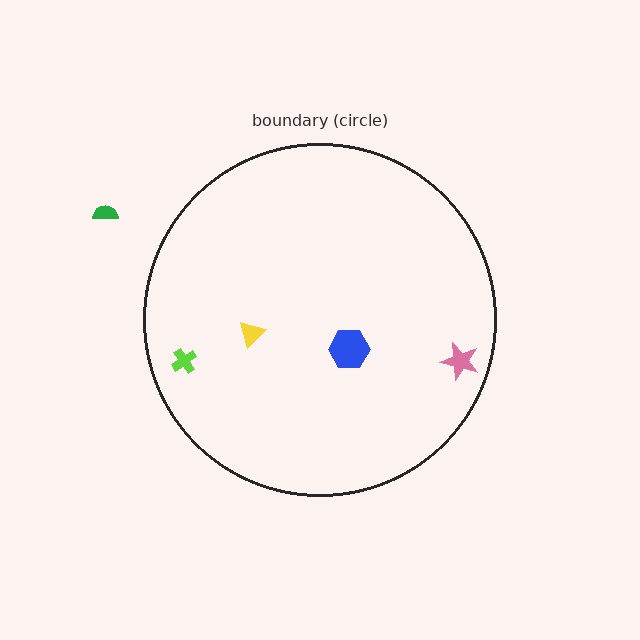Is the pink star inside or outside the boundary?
Inside.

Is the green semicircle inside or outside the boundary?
Outside.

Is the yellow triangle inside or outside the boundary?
Inside.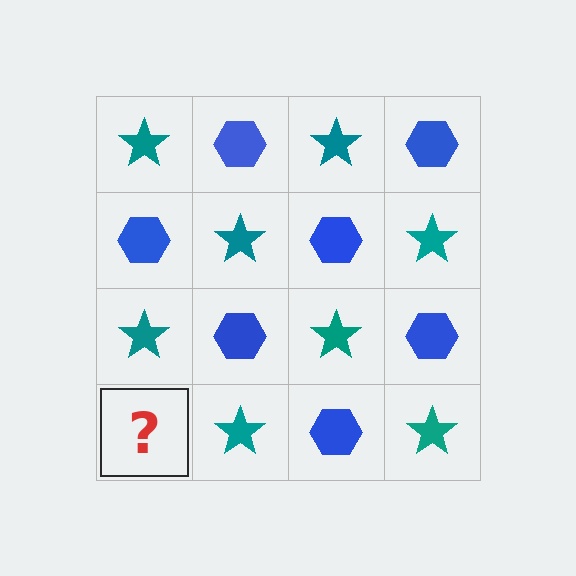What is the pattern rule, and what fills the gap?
The rule is that it alternates teal star and blue hexagon in a checkerboard pattern. The gap should be filled with a blue hexagon.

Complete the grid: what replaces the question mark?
The question mark should be replaced with a blue hexagon.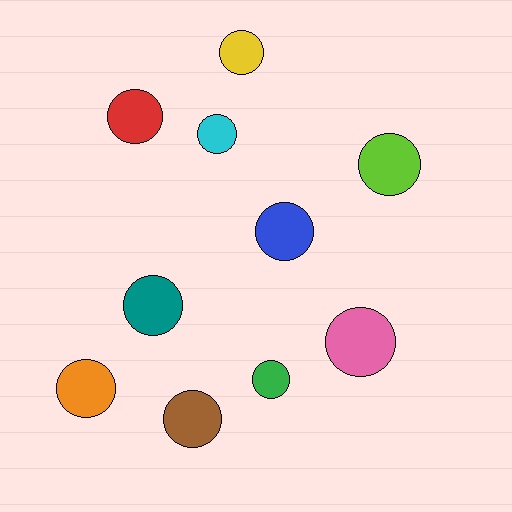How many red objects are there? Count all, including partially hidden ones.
There is 1 red object.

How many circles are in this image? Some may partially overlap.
There are 10 circles.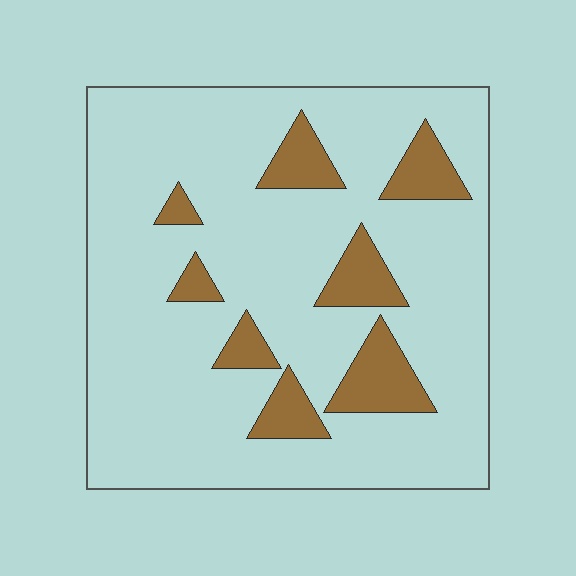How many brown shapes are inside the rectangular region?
8.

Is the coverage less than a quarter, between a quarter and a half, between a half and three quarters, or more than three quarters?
Less than a quarter.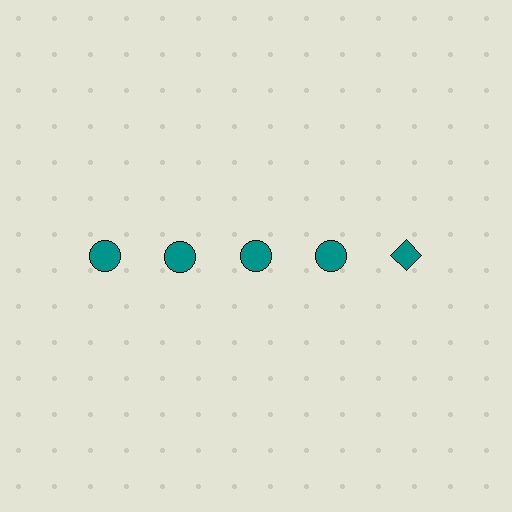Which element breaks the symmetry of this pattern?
The teal diamond in the top row, rightmost column breaks the symmetry. All other shapes are teal circles.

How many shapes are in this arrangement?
There are 5 shapes arranged in a grid pattern.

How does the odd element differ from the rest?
It has a different shape: diamond instead of circle.